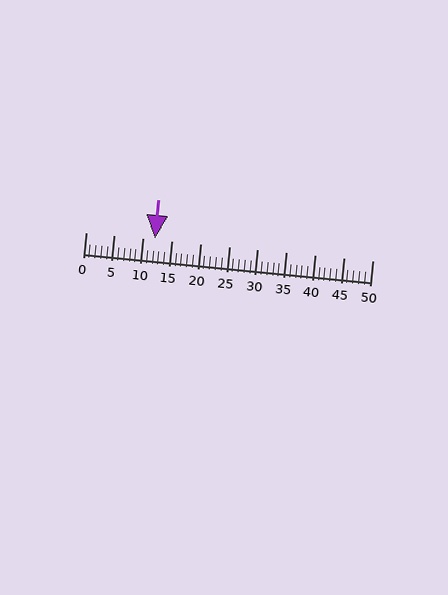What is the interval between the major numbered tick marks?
The major tick marks are spaced 5 units apart.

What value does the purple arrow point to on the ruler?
The purple arrow points to approximately 12.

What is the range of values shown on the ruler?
The ruler shows values from 0 to 50.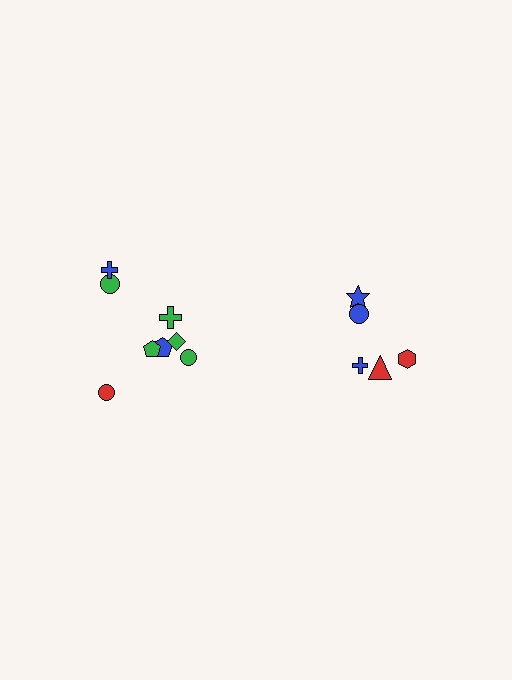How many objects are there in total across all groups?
There are 13 objects.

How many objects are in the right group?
There are 5 objects.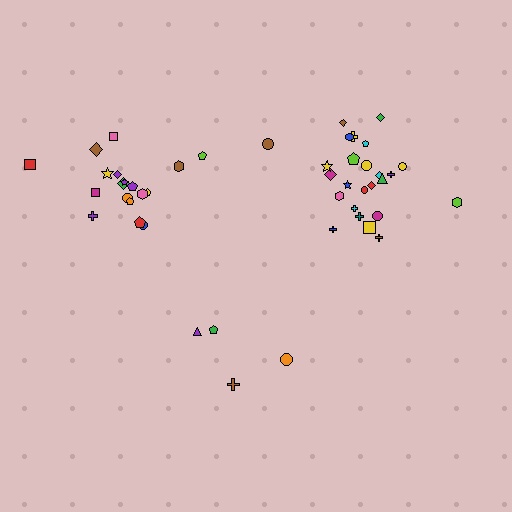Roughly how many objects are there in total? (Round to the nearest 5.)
Roughly 45 objects in total.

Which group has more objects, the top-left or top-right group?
The top-right group.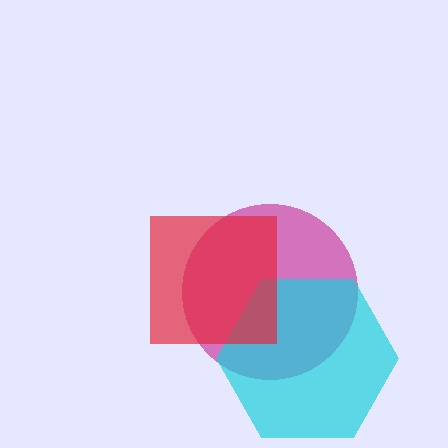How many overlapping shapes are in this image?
There are 3 overlapping shapes in the image.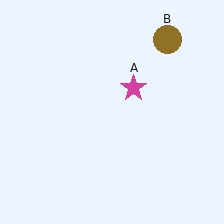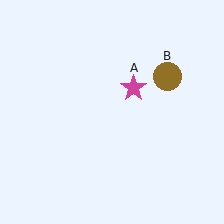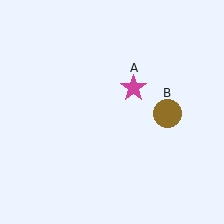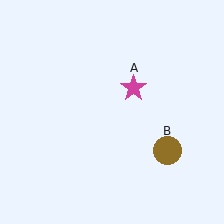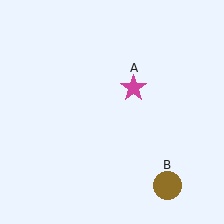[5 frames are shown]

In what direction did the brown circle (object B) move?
The brown circle (object B) moved down.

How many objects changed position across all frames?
1 object changed position: brown circle (object B).